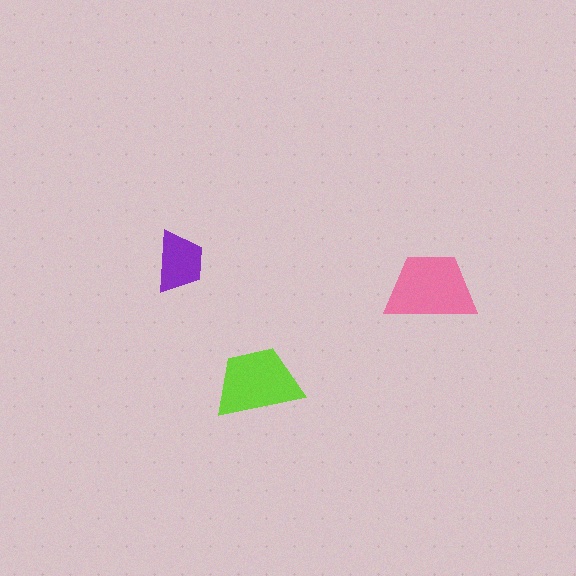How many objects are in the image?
There are 3 objects in the image.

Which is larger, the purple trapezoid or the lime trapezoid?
The lime one.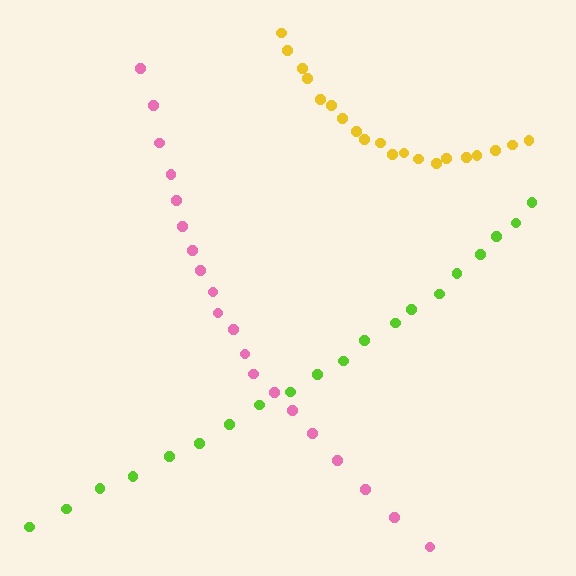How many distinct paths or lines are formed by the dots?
There are 3 distinct paths.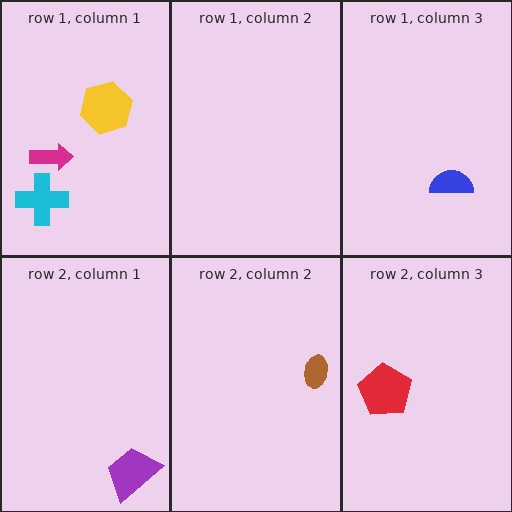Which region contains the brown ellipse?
The row 2, column 2 region.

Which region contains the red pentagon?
The row 2, column 3 region.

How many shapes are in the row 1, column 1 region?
3.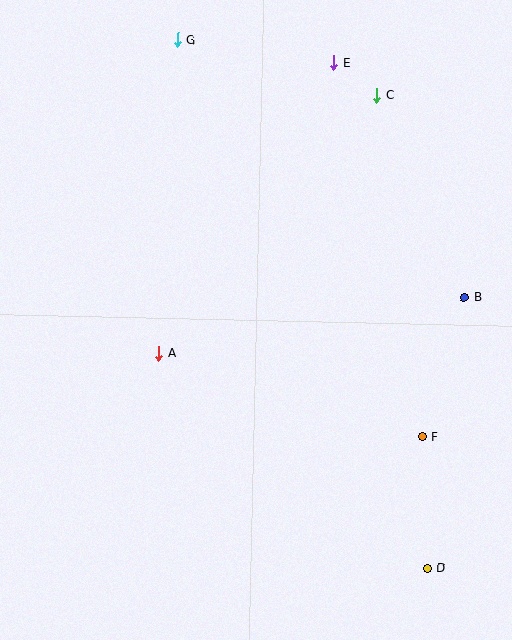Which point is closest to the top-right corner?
Point C is closest to the top-right corner.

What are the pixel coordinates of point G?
Point G is at (177, 40).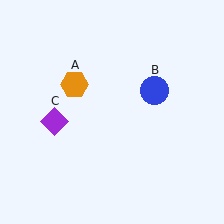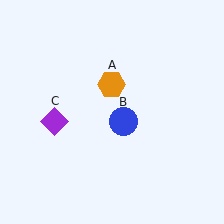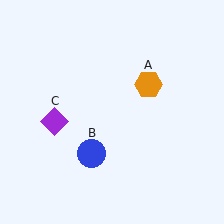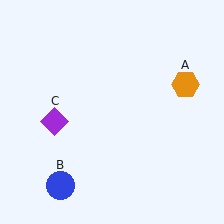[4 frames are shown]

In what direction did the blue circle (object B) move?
The blue circle (object B) moved down and to the left.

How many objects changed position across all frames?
2 objects changed position: orange hexagon (object A), blue circle (object B).